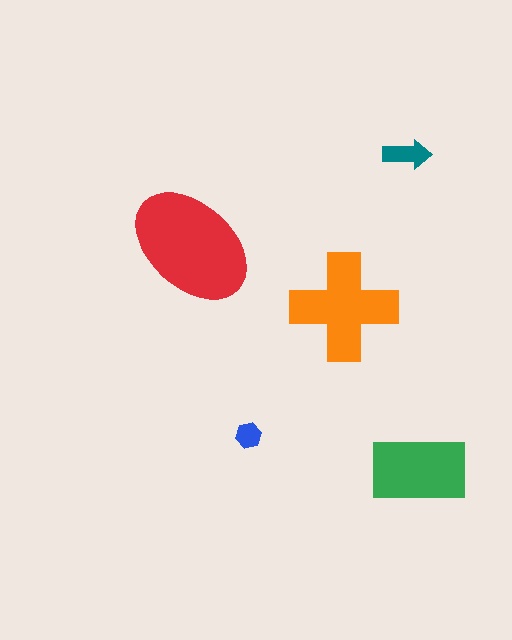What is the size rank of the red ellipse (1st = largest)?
1st.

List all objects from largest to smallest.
The red ellipse, the orange cross, the green rectangle, the teal arrow, the blue hexagon.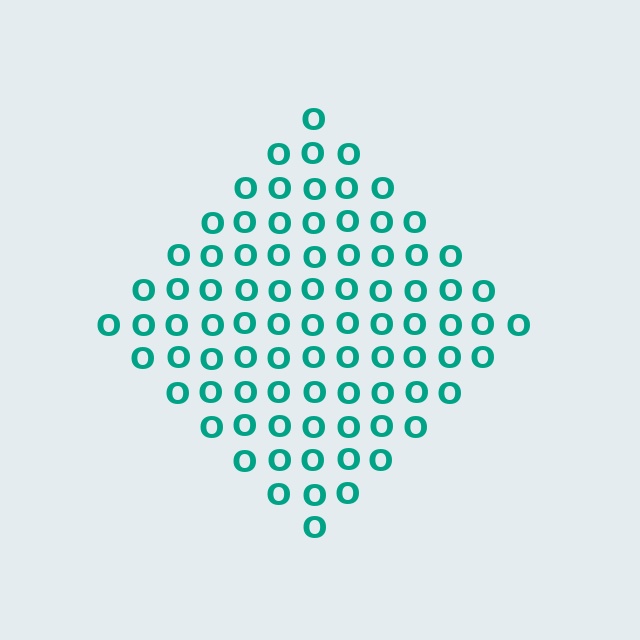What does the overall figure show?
The overall figure shows a diamond.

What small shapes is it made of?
It is made of small letter O's.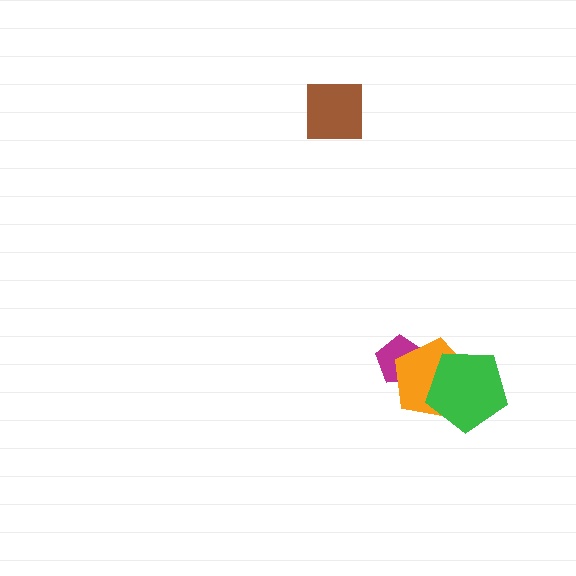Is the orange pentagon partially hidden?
Yes, it is partially covered by another shape.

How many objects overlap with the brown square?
0 objects overlap with the brown square.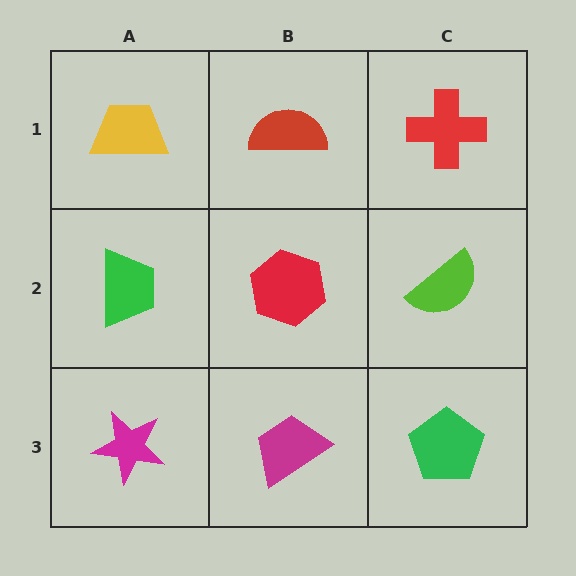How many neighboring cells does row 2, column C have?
3.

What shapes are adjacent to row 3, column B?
A red hexagon (row 2, column B), a magenta star (row 3, column A), a green pentagon (row 3, column C).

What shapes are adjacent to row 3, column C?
A lime semicircle (row 2, column C), a magenta trapezoid (row 3, column B).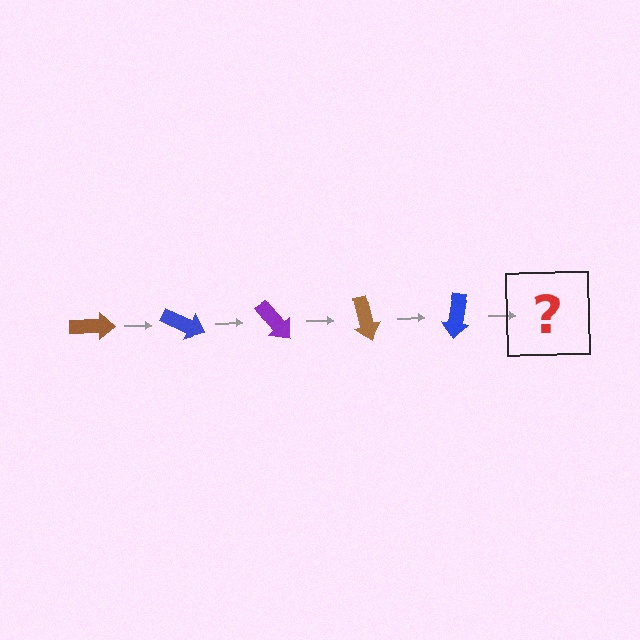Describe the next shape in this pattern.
It should be a purple arrow, rotated 125 degrees from the start.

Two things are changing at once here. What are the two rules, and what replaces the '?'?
The two rules are that it rotates 25 degrees each step and the color cycles through brown, blue, and purple. The '?' should be a purple arrow, rotated 125 degrees from the start.